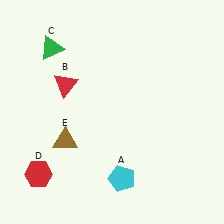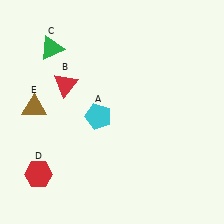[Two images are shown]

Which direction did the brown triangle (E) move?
The brown triangle (E) moved up.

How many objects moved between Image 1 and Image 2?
2 objects moved between the two images.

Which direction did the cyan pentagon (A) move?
The cyan pentagon (A) moved up.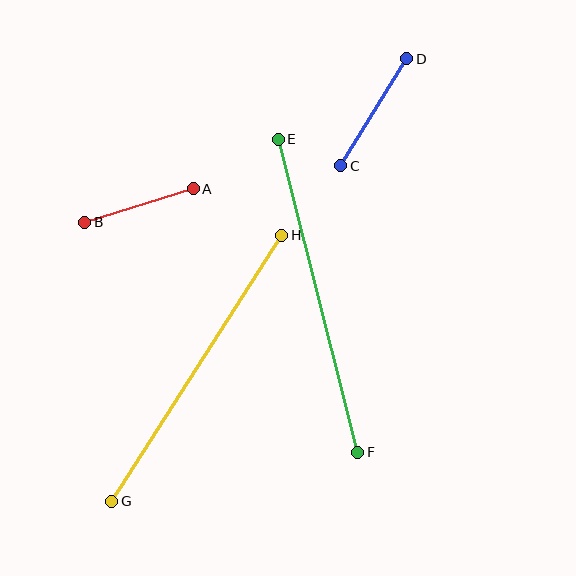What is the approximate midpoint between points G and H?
The midpoint is at approximately (197, 368) pixels.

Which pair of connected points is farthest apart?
Points E and F are farthest apart.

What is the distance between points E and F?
The distance is approximately 323 pixels.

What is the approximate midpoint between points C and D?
The midpoint is at approximately (374, 112) pixels.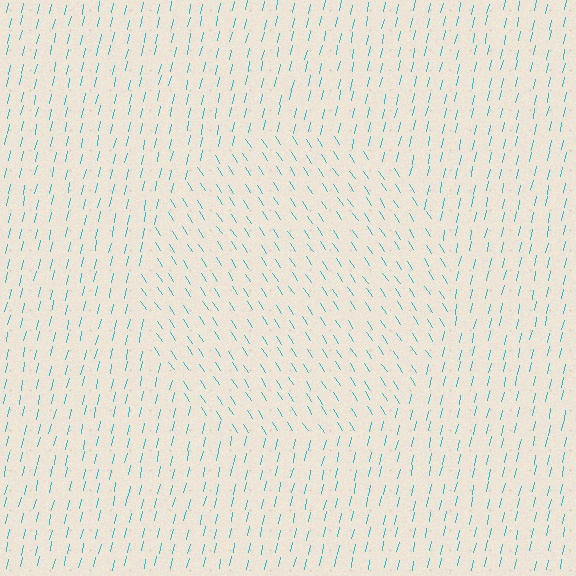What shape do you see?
I see a circle.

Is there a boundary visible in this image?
Yes, there is a texture boundary formed by a change in line orientation.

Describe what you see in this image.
The image is filled with small cyan line segments. A circle region in the image has lines oriented differently from the surrounding lines, creating a visible texture boundary.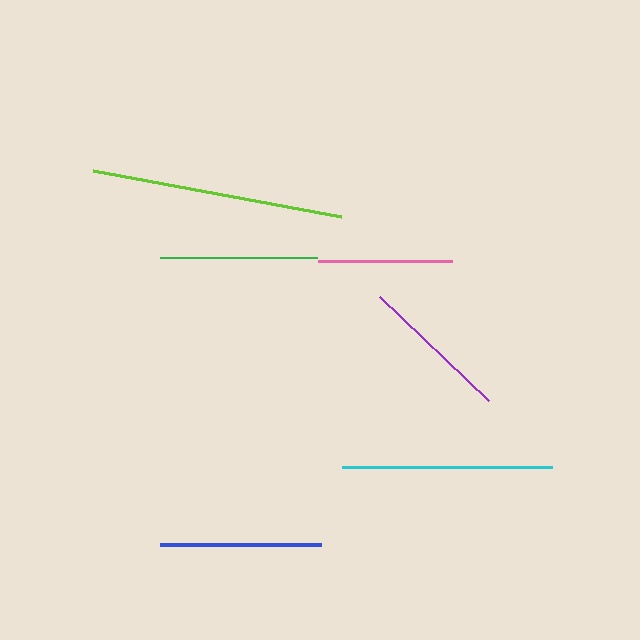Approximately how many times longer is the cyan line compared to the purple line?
The cyan line is approximately 1.4 times the length of the purple line.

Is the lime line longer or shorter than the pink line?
The lime line is longer than the pink line.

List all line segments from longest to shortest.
From longest to shortest: lime, cyan, blue, green, purple, pink.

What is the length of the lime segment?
The lime segment is approximately 253 pixels long.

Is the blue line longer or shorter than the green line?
The blue line is longer than the green line.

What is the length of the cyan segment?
The cyan segment is approximately 210 pixels long.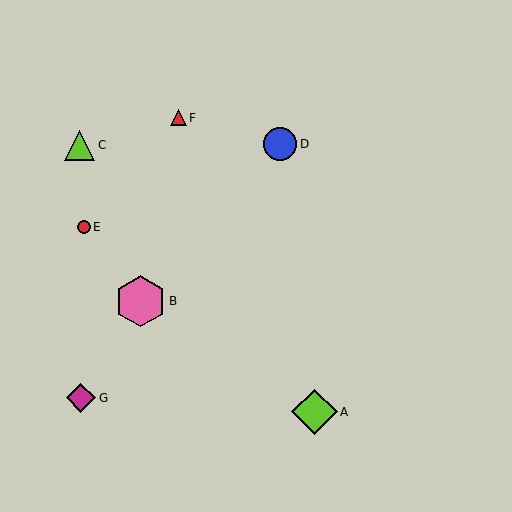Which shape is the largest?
The pink hexagon (labeled B) is the largest.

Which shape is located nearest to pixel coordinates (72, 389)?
The magenta diamond (labeled G) at (81, 398) is nearest to that location.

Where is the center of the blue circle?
The center of the blue circle is at (280, 144).